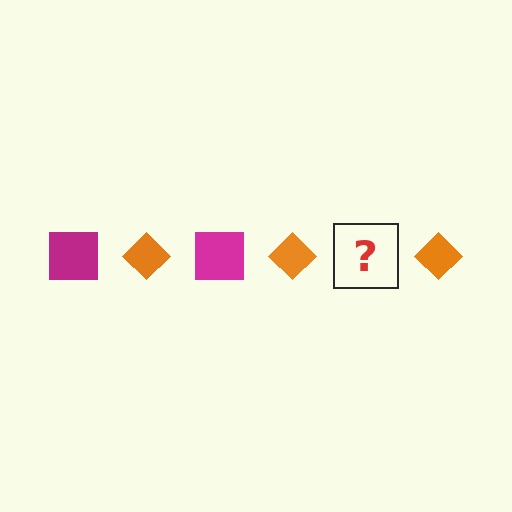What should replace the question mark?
The question mark should be replaced with a magenta square.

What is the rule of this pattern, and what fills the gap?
The rule is that the pattern alternates between magenta square and orange diamond. The gap should be filled with a magenta square.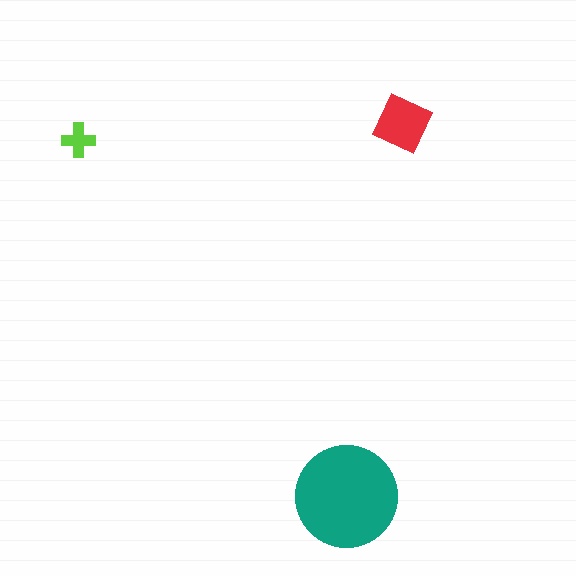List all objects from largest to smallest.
The teal circle, the red diamond, the lime cross.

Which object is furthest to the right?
The red diamond is rightmost.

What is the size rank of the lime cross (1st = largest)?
3rd.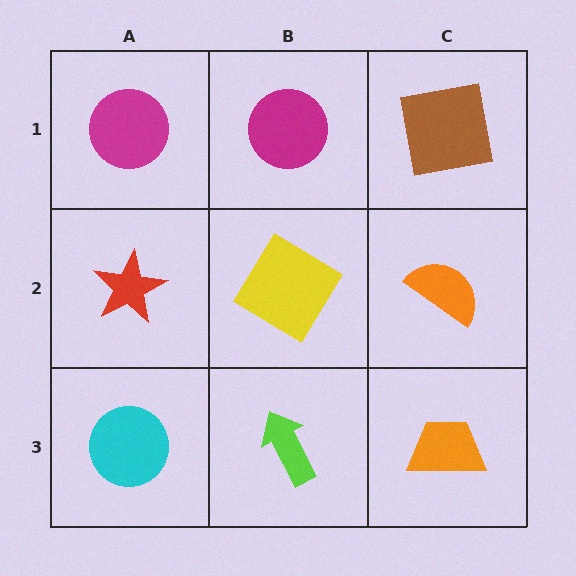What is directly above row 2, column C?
A brown square.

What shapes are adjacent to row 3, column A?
A red star (row 2, column A), a lime arrow (row 3, column B).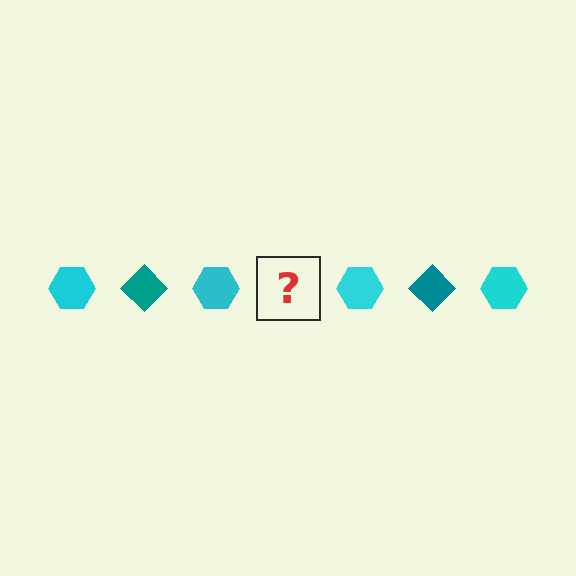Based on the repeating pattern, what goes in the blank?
The blank should be a teal diamond.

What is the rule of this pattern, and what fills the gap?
The rule is that the pattern alternates between cyan hexagon and teal diamond. The gap should be filled with a teal diamond.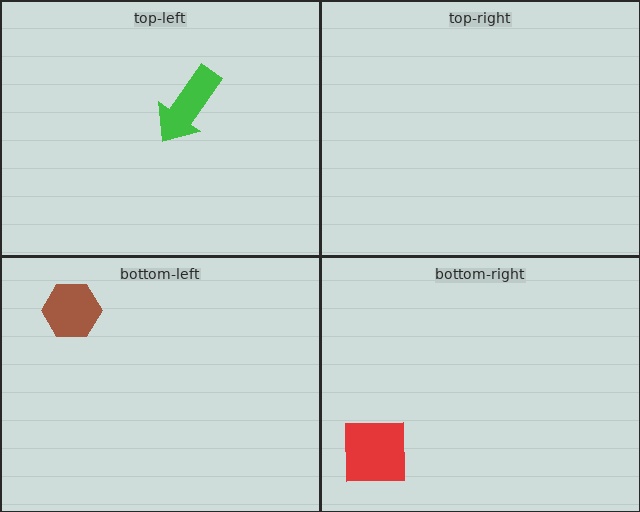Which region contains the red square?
The bottom-right region.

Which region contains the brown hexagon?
The bottom-left region.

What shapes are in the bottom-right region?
The red square.